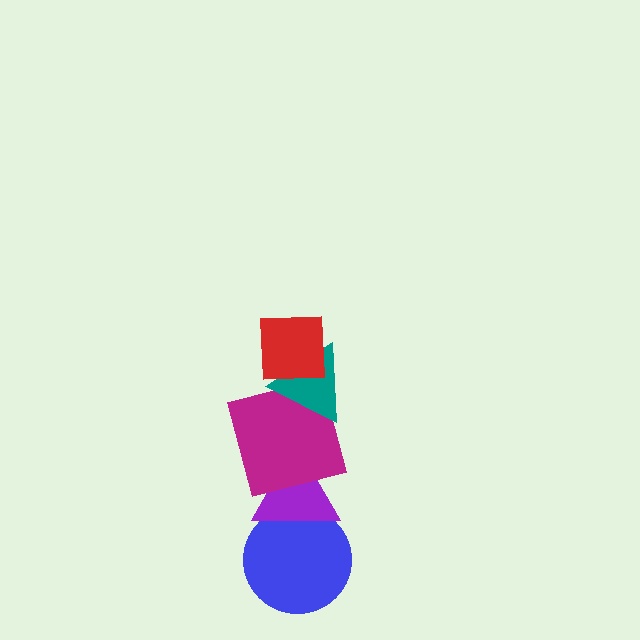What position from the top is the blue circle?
The blue circle is 5th from the top.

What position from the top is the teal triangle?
The teal triangle is 2nd from the top.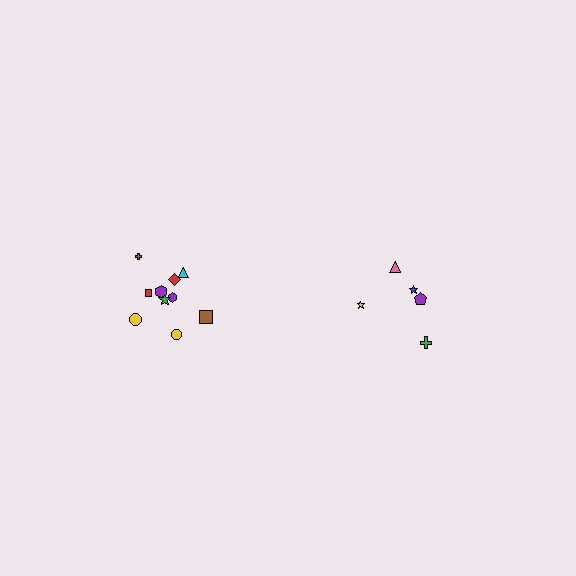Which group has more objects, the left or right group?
The left group.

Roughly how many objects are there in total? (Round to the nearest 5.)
Roughly 15 objects in total.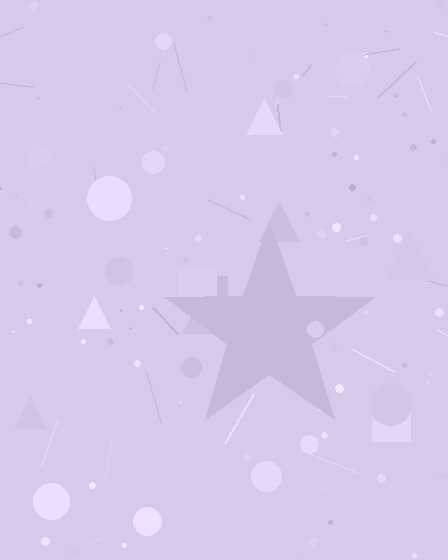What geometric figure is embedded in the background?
A star is embedded in the background.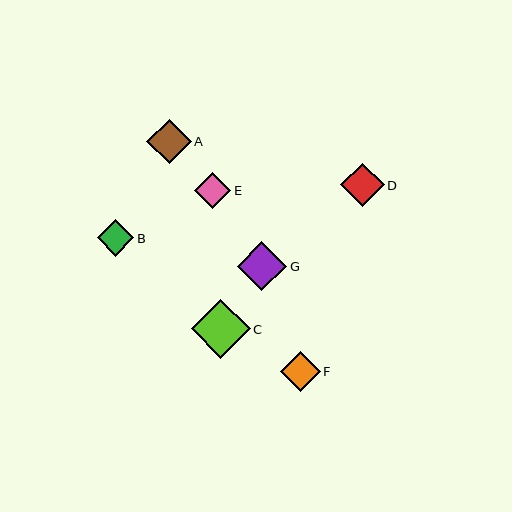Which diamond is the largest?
Diamond C is the largest with a size of approximately 59 pixels.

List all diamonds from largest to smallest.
From largest to smallest: C, G, A, D, F, B, E.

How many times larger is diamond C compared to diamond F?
Diamond C is approximately 1.5 times the size of diamond F.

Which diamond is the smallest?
Diamond E is the smallest with a size of approximately 36 pixels.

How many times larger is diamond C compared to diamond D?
Diamond C is approximately 1.4 times the size of diamond D.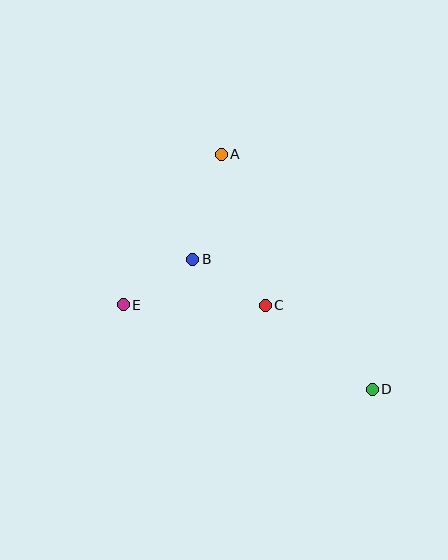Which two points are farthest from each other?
Points A and D are farthest from each other.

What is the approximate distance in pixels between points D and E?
The distance between D and E is approximately 263 pixels.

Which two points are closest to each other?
Points B and E are closest to each other.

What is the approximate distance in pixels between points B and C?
The distance between B and C is approximately 86 pixels.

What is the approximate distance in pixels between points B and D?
The distance between B and D is approximately 221 pixels.